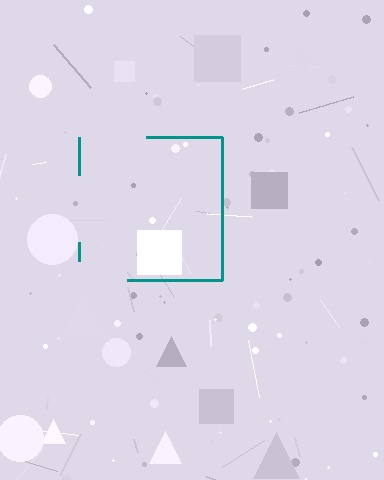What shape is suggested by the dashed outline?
The dashed outline suggests a square.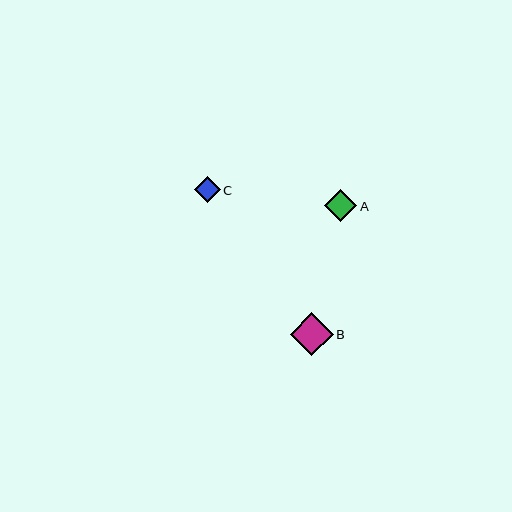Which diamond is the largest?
Diamond B is the largest with a size of approximately 43 pixels.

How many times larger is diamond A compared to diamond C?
Diamond A is approximately 1.3 times the size of diamond C.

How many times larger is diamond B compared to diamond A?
Diamond B is approximately 1.3 times the size of diamond A.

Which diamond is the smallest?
Diamond C is the smallest with a size of approximately 26 pixels.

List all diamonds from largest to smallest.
From largest to smallest: B, A, C.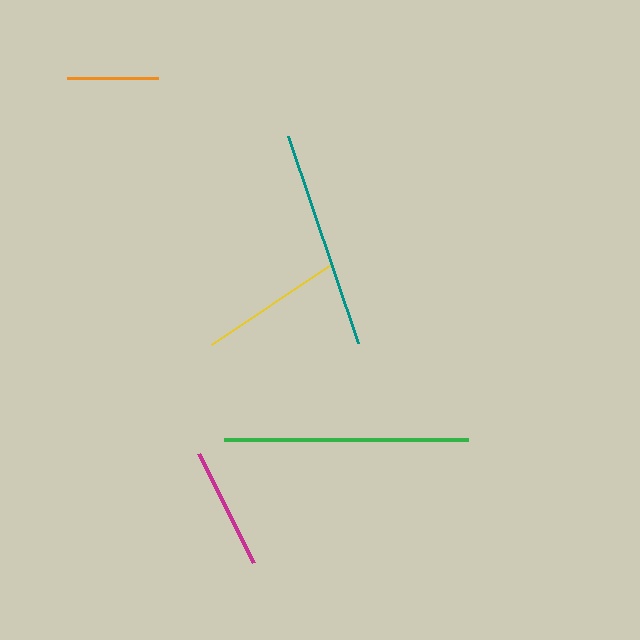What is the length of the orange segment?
The orange segment is approximately 91 pixels long.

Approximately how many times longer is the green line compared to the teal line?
The green line is approximately 1.1 times the length of the teal line.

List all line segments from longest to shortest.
From longest to shortest: green, teal, yellow, magenta, orange.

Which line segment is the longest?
The green line is the longest at approximately 244 pixels.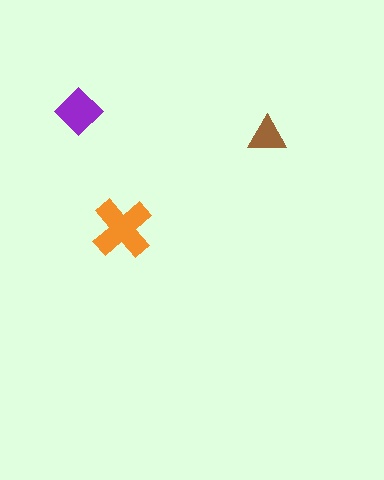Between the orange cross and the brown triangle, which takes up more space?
The orange cross.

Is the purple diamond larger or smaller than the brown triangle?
Larger.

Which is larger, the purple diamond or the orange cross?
The orange cross.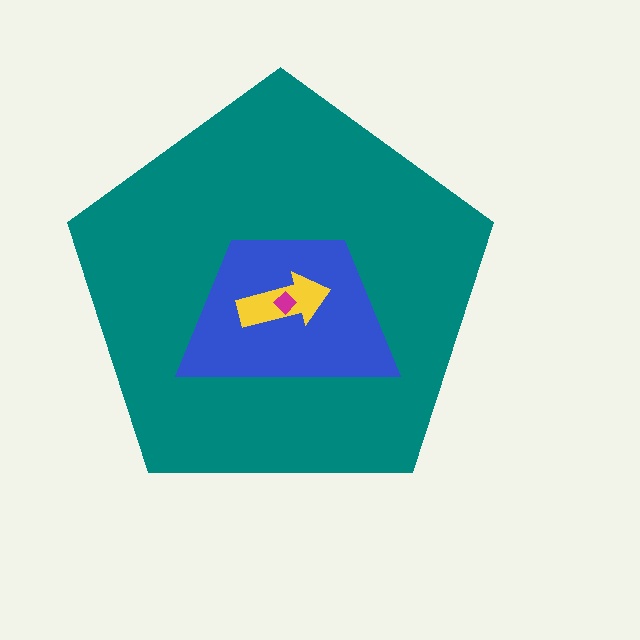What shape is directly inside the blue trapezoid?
The yellow arrow.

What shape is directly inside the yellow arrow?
The magenta diamond.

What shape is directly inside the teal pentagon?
The blue trapezoid.